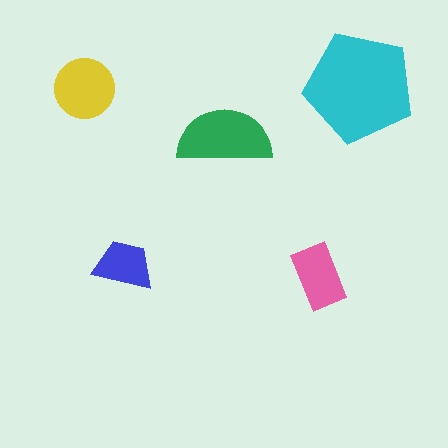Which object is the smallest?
The blue trapezoid.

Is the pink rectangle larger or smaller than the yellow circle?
Smaller.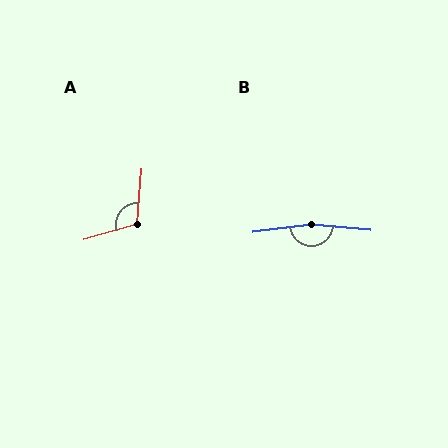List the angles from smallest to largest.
A (111°), B (167°).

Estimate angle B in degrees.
Approximately 167 degrees.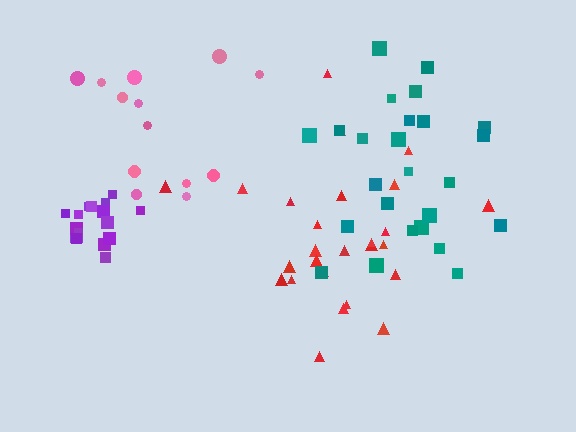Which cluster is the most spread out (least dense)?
Red.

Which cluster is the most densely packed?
Purple.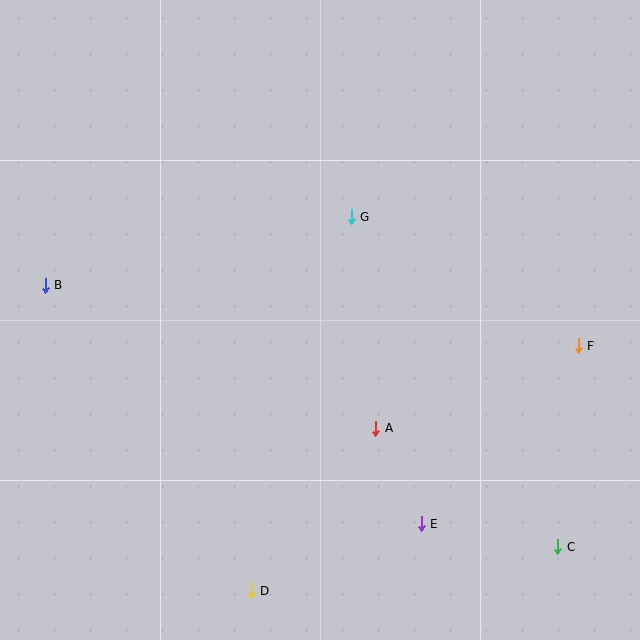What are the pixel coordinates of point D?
Point D is at (251, 591).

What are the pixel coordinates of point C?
Point C is at (558, 547).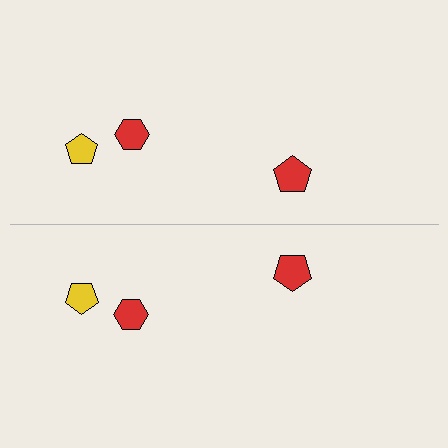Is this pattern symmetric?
Yes, this pattern has bilateral (reflection) symmetry.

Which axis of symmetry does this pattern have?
The pattern has a horizontal axis of symmetry running through the center of the image.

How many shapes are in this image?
There are 6 shapes in this image.